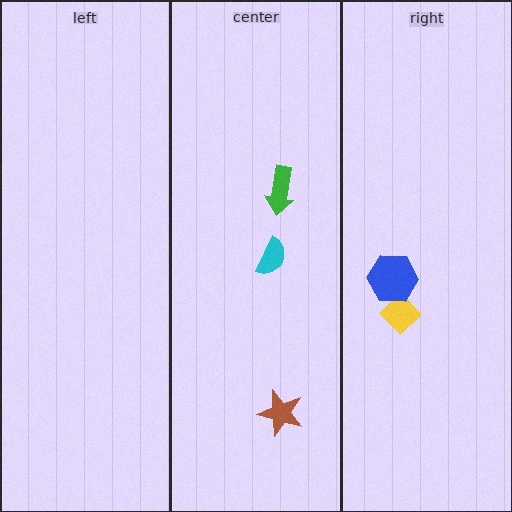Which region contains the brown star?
The center region.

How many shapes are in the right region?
2.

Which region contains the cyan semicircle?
The center region.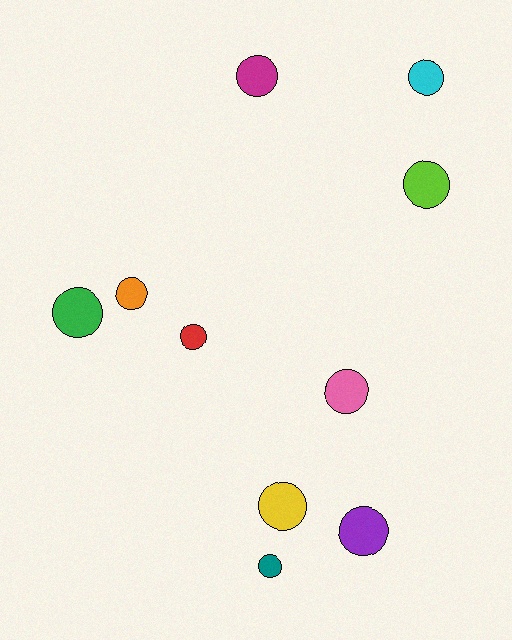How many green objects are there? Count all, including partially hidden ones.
There is 1 green object.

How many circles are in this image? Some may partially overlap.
There are 10 circles.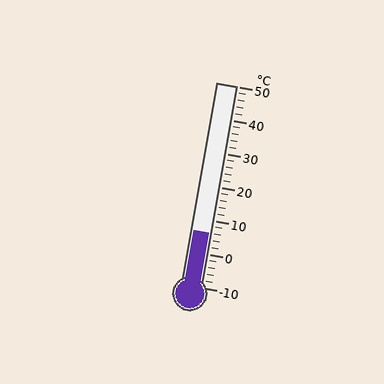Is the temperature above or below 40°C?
The temperature is below 40°C.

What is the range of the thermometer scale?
The thermometer scale ranges from -10°C to 50°C.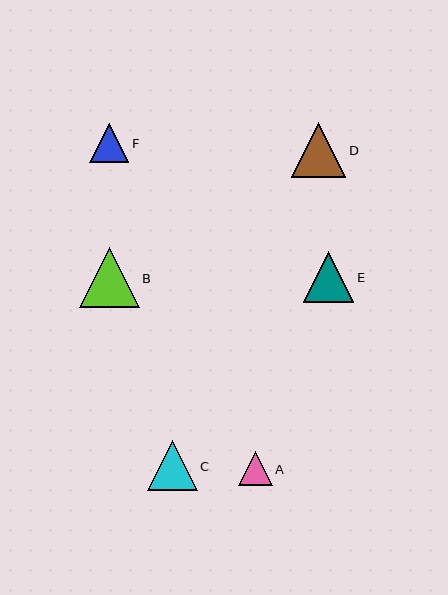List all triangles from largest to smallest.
From largest to smallest: B, D, E, C, F, A.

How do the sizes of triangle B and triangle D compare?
Triangle B and triangle D are approximately the same size.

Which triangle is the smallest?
Triangle A is the smallest with a size of approximately 34 pixels.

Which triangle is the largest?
Triangle B is the largest with a size of approximately 60 pixels.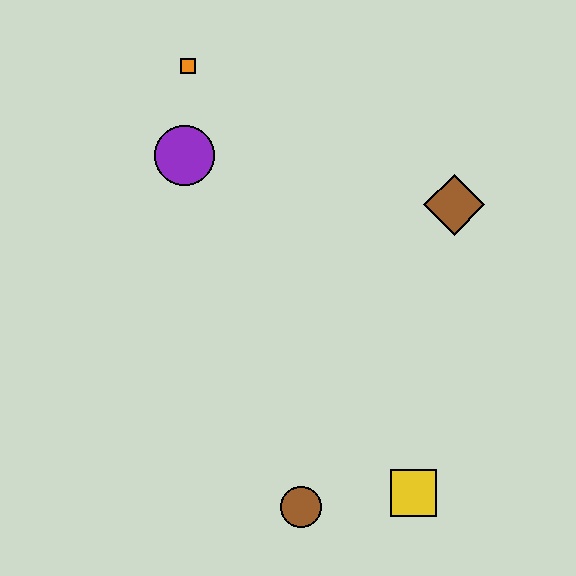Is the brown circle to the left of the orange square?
No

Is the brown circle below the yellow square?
Yes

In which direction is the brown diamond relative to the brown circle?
The brown diamond is above the brown circle.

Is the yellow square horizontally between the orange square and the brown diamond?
Yes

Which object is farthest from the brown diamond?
The brown circle is farthest from the brown diamond.